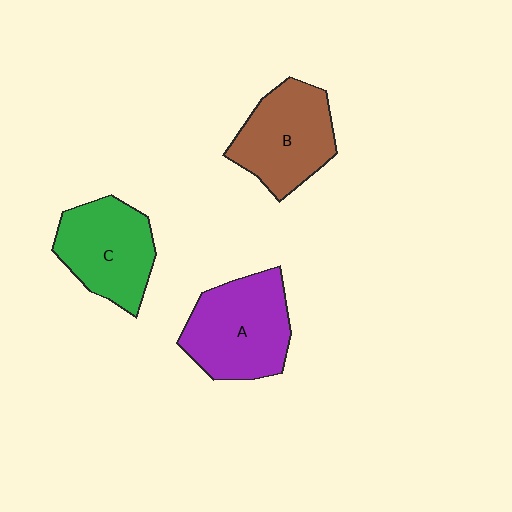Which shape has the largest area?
Shape A (purple).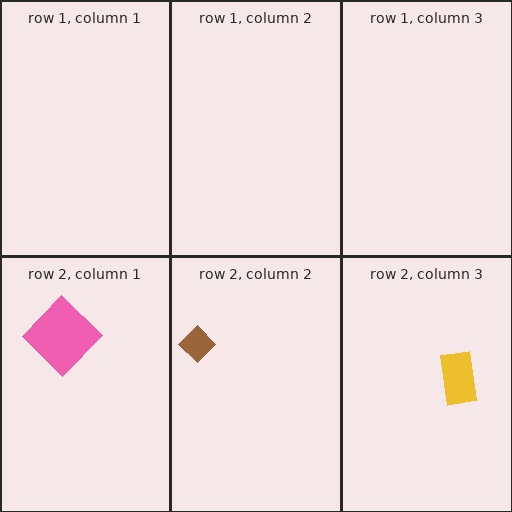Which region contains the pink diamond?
The row 2, column 1 region.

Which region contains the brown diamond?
The row 2, column 2 region.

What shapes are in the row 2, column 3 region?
The yellow rectangle.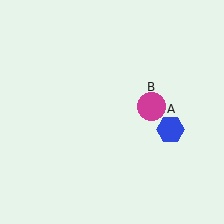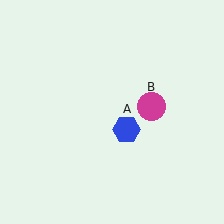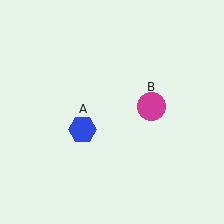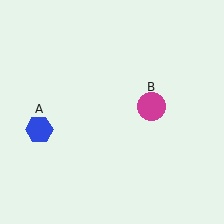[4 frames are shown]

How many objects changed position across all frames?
1 object changed position: blue hexagon (object A).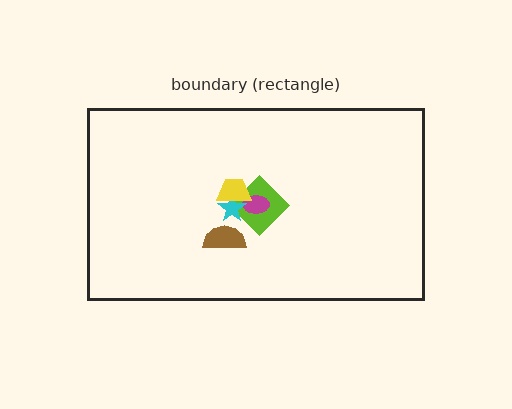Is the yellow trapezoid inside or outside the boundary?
Inside.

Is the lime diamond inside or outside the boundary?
Inside.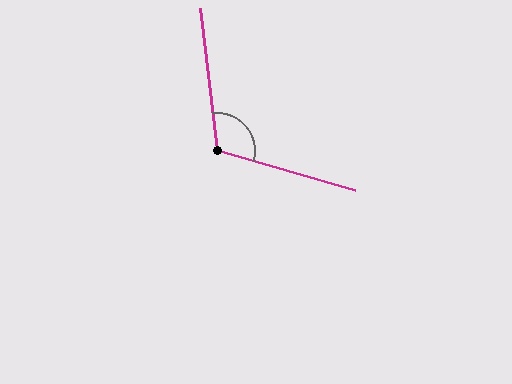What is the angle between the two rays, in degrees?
Approximately 113 degrees.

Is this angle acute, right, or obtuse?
It is obtuse.